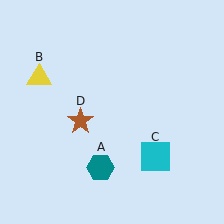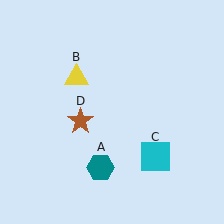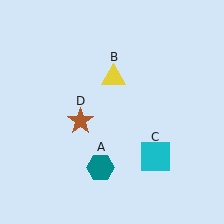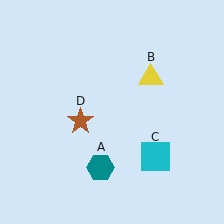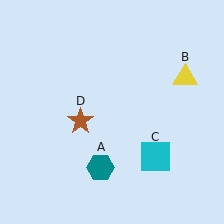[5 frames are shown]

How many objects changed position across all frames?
1 object changed position: yellow triangle (object B).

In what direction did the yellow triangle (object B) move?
The yellow triangle (object B) moved right.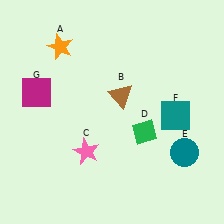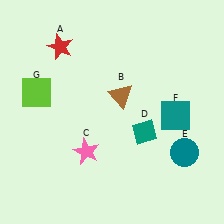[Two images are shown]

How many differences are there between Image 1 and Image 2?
There are 3 differences between the two images.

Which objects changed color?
A changed from orange to red. D changed from green to teal. G changed from magenta to lime.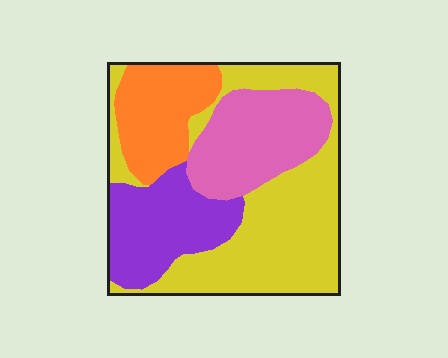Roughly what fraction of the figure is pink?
Pink covers 21% of the figure.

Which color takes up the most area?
Yellow, at roughly 45%.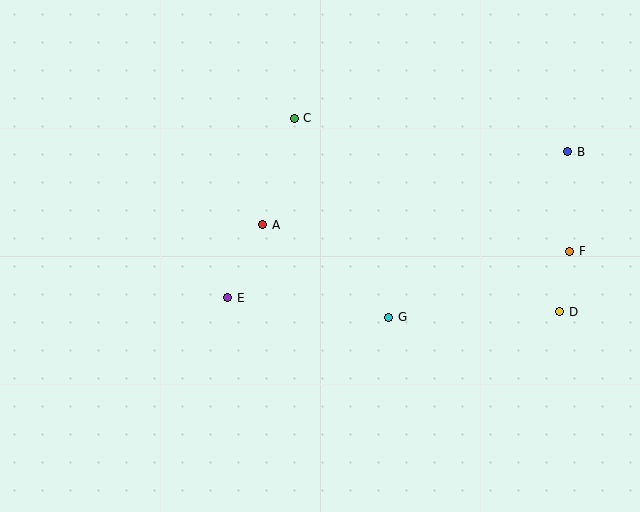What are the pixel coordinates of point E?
Point E is at (228, 298).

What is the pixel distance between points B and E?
The distance between B and E is 370 pixels.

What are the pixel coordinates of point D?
Point D is at (560, 312).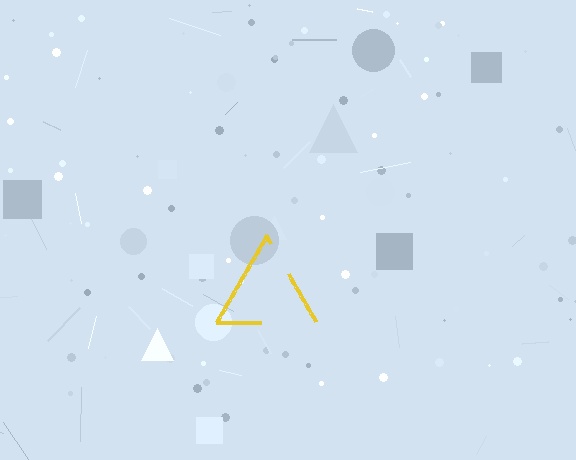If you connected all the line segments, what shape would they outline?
They would outline a triangle.